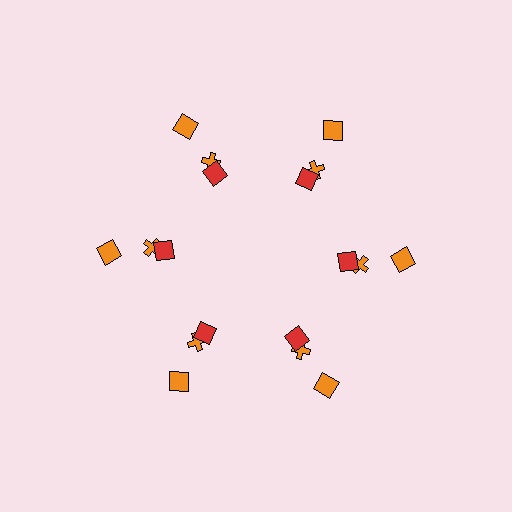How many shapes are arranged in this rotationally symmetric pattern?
There are 18 shapes, arranged in 6 groups of 3.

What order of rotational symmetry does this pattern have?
This pattern has 6-fold rotational symmetry.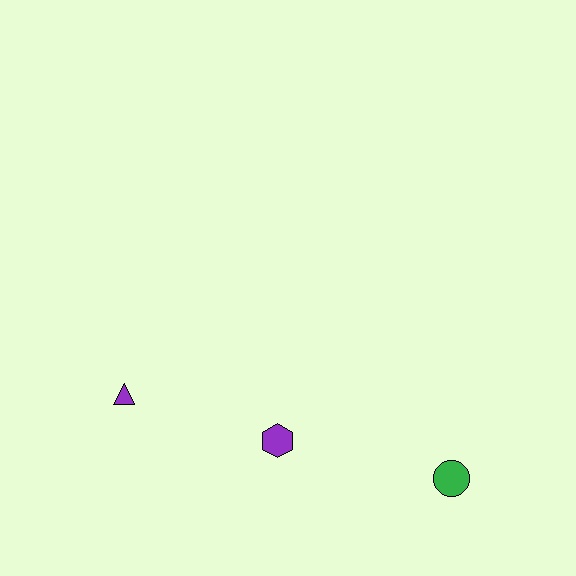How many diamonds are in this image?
There are no diamonds.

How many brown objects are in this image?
There are no brown objects.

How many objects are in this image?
There are 3 objects.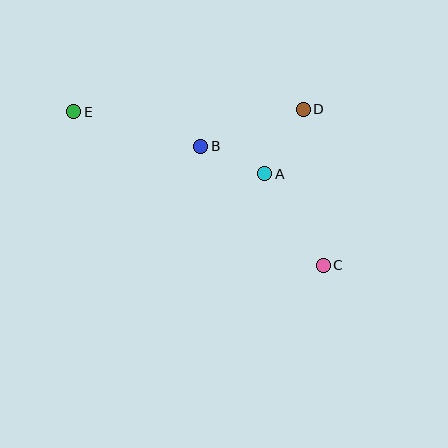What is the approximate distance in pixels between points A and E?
The distance between A and E is approximately 201 pixels.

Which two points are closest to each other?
Points A and B are closest to each other.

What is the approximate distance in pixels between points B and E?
The distance between B and E is approximately 132 pixels.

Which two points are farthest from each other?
Points C and E are farthest from each other.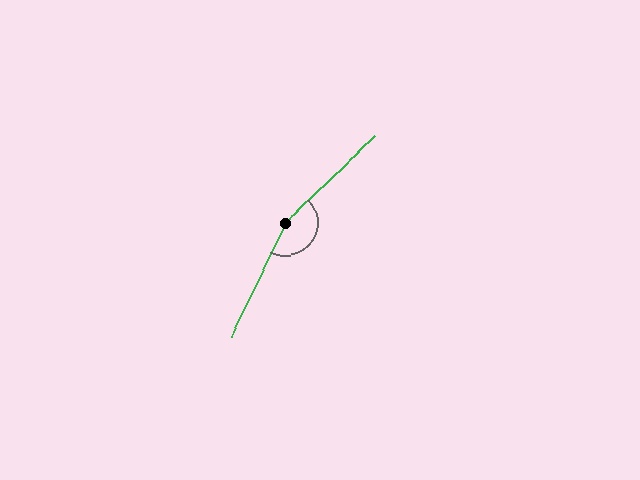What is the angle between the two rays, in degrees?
Approximately 160 degrees.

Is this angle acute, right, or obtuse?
It is obtuse.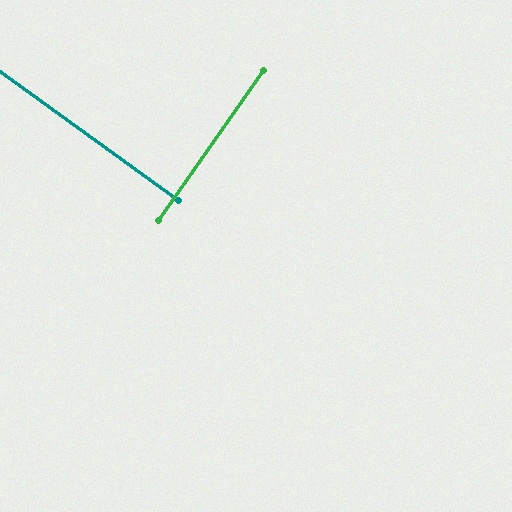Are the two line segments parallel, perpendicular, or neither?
Perpendicular — they meet at approximately 89°.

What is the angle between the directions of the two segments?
Approximately 89 degrees.